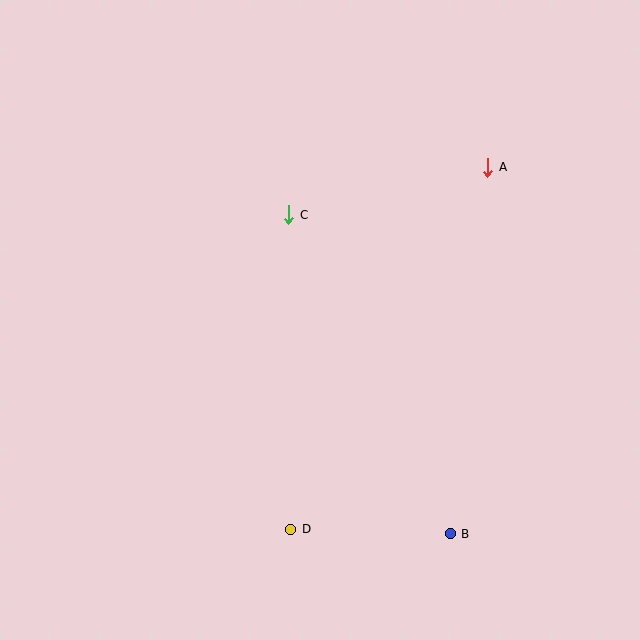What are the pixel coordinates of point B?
Point B is at (450, 534).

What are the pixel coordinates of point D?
Point D is at (291, 529).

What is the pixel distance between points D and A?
The distance between D and A is 412 pixels.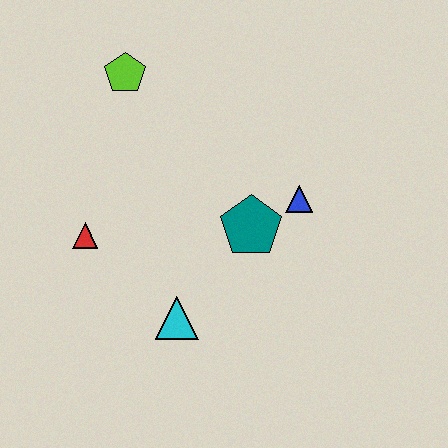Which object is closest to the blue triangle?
The teal pentagon is closest to the blue triangle.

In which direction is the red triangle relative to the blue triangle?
The red triangle is to the left of the blue triangle.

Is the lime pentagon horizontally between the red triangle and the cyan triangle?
Yes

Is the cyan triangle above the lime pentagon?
No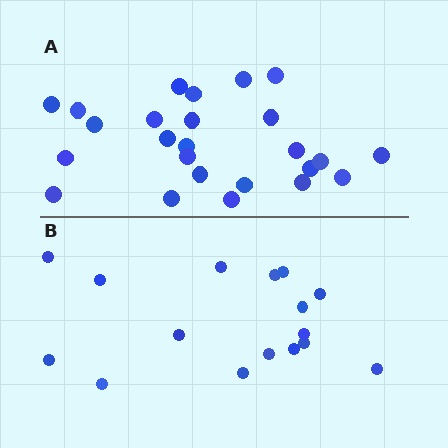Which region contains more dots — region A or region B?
Region A (the top region) has more dots.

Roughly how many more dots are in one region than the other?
Region A has roughly 8 or so more dots than region B.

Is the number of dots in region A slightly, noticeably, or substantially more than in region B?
Region A has substantially more. The ratio is roughly 1.6 to 1.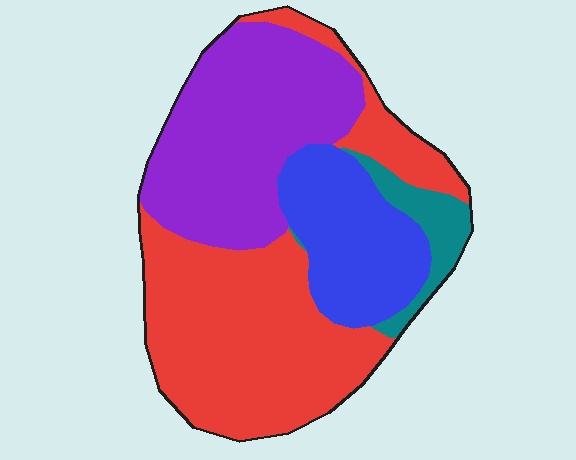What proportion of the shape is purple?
Purple covers about 30% of the shape.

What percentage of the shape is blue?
Blue takes up about one sixth (1/6) of the shape.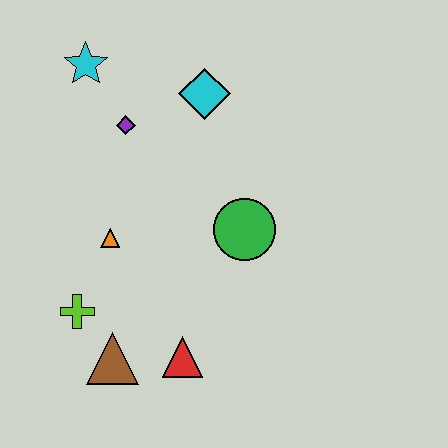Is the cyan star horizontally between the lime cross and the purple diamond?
Yes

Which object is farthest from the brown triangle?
The cyan star is farthest from the brown triangle.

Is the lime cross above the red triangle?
Yes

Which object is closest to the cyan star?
The purple diamond is closest to the cyan star.